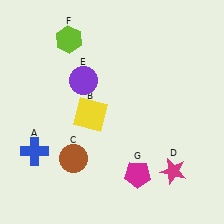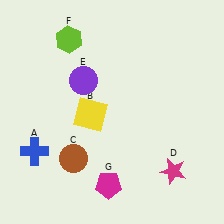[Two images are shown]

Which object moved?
The magenta pentagon (G) moved left.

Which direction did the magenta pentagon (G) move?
The magenta pentagon (G) moved left.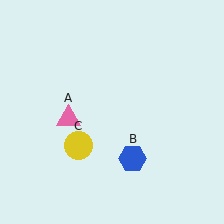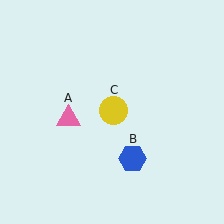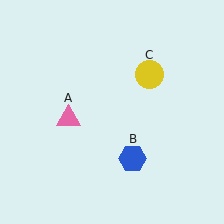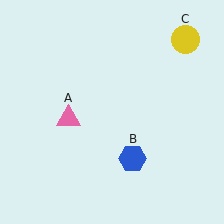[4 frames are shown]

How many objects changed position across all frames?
1 object changed position: yellow circle (object C).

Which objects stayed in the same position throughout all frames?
Pink triangle (object A) and blue hexagon (object B) remained stationary.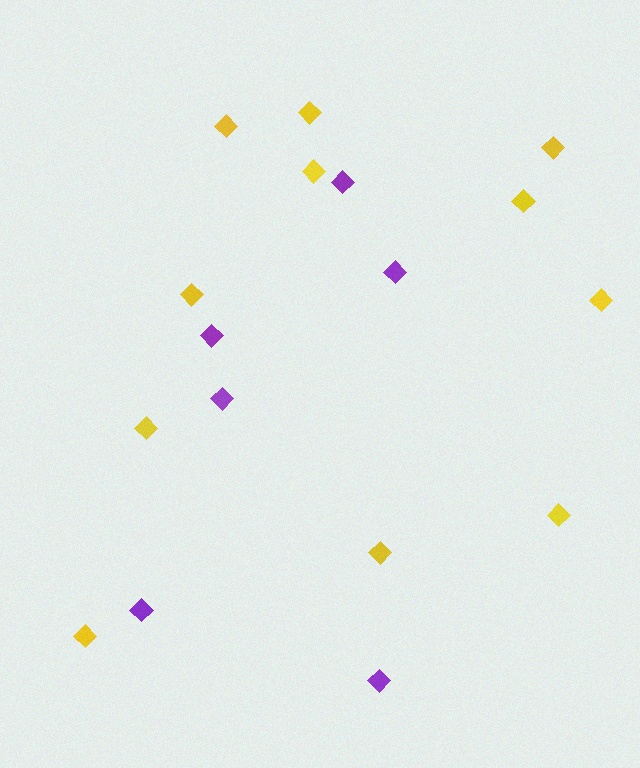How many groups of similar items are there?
There are 2 groups: one group of yellow diamonds (11) and one group of purple diamonds (6).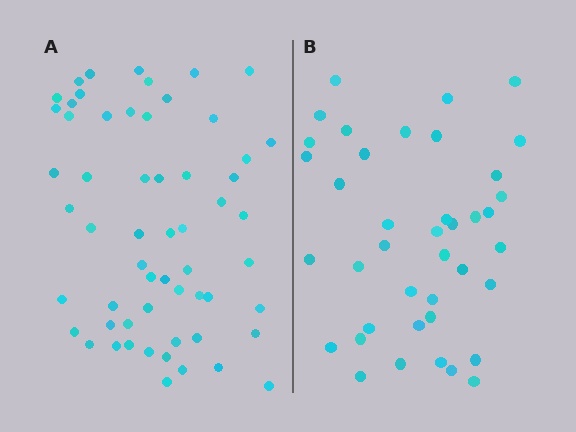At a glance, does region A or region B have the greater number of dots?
Region A (the left region) has more dots.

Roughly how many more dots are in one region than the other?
Region A has approximately 20 more dots than region B.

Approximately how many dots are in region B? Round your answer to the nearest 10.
About 40 dots.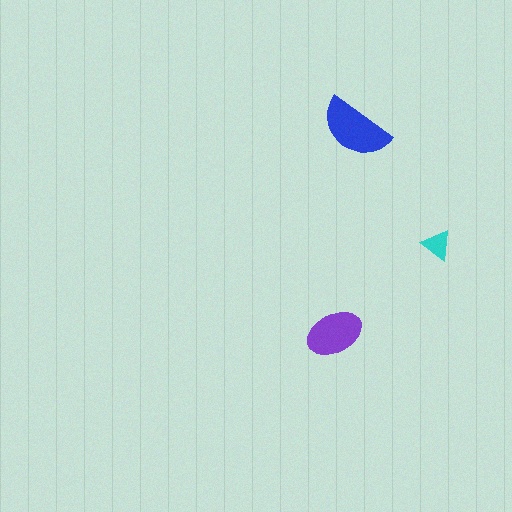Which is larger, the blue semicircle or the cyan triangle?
The blue semicircle.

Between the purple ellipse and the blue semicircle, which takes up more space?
The blue semicircle.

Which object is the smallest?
The cyan triangle.